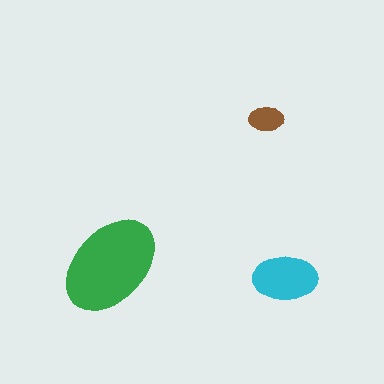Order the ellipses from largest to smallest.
the green one, the cyan one, the brown one.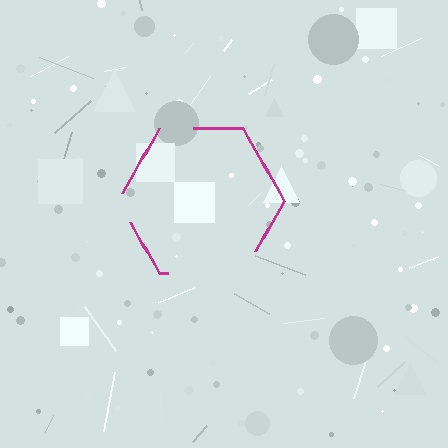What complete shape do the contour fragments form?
The contour fragments form a hexagon.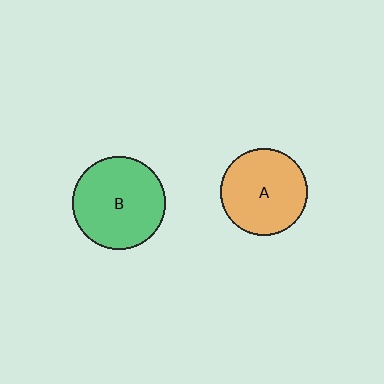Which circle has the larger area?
Circle B (green).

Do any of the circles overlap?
No, none of the circles overlap.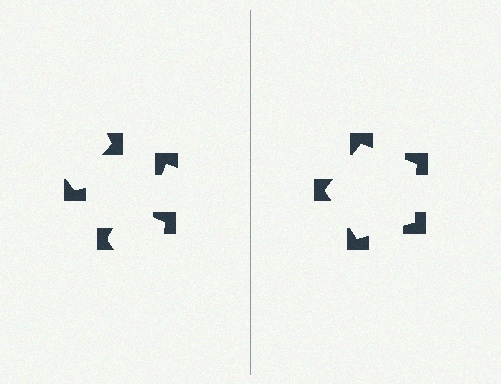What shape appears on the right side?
An illusory pentagon.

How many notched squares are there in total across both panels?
10 — 5 on each side.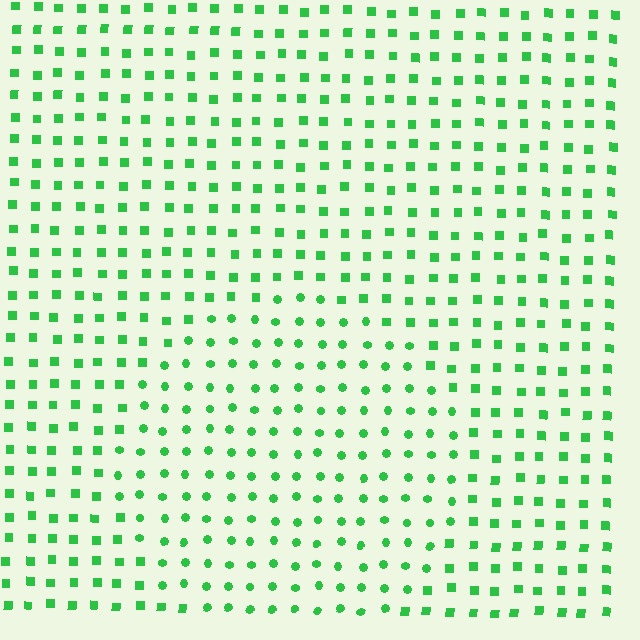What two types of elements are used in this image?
The image uses circles inside the circle region and squares outside it.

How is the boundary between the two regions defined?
The boundary is defined by a change in element shape: circles inside vs. squares outside. All elements share the same color and spacing.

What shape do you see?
I see a circle.